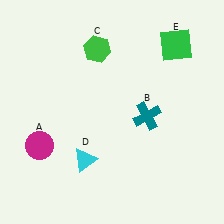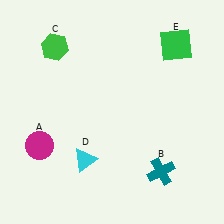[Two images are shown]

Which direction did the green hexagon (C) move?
The green hexagon (C) moved left.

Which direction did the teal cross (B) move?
The teal cross (B) moved down.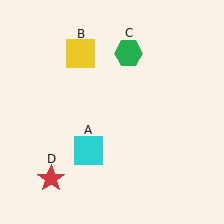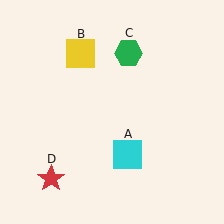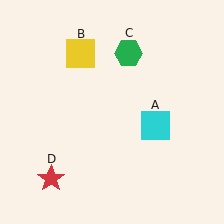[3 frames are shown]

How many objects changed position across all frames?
1 object changed position: cyan square (object A).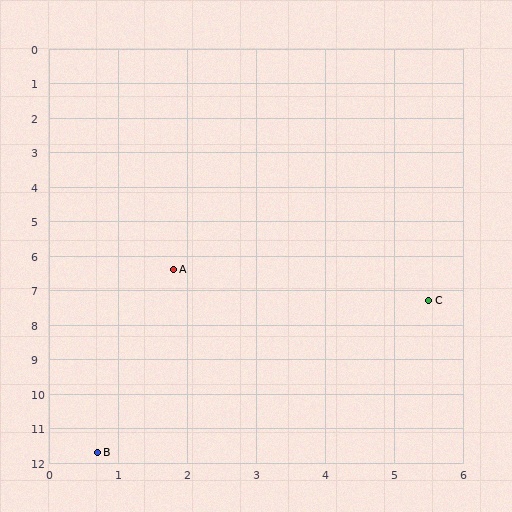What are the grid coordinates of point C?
Point C is at approximately (5.5, 7.3).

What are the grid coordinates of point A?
Point A is at approximately (1.8, 6.4).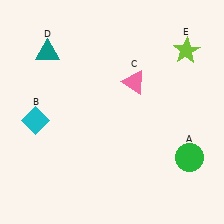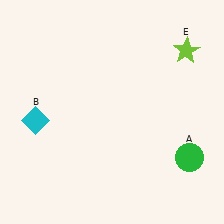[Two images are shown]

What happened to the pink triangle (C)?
The pink triangle (C) was removed in Image 2. It was in the top-right area of Image 1.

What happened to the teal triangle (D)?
The teal triangle (D) was removed in Image 2. It was in the top-left area of Image 1.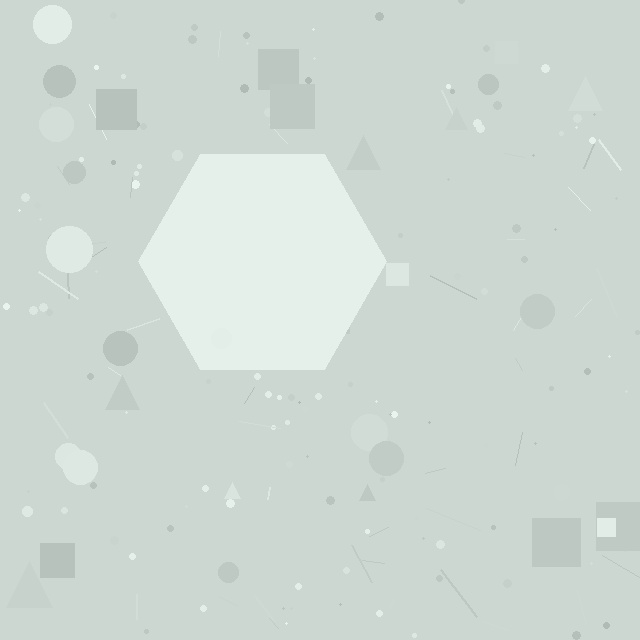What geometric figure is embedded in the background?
A hexagon is embedded in the background.